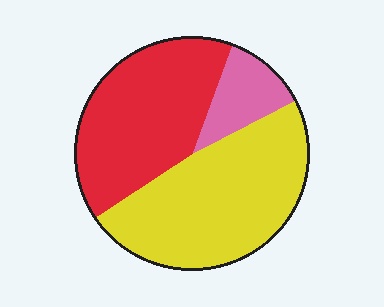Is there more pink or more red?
Red.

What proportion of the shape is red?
Red covers 40% of the shape.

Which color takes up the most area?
Yellow, at roughly 50%.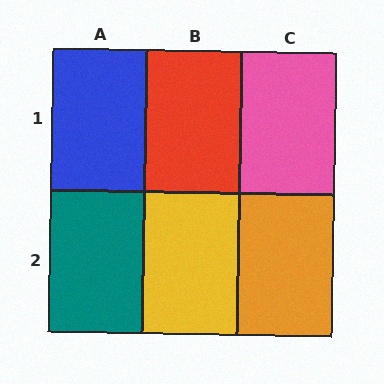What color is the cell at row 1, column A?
Blue.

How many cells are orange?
1 cell is orange.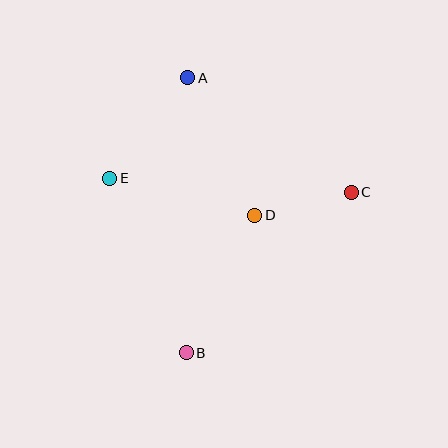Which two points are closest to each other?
Points C and D are closest to each other.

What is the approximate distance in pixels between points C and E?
The distance between C and E is approximately 242 pixels.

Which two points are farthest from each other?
Points A and B are farthest from each other.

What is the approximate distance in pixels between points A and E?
The distance between A and E is approximately 127 pixels.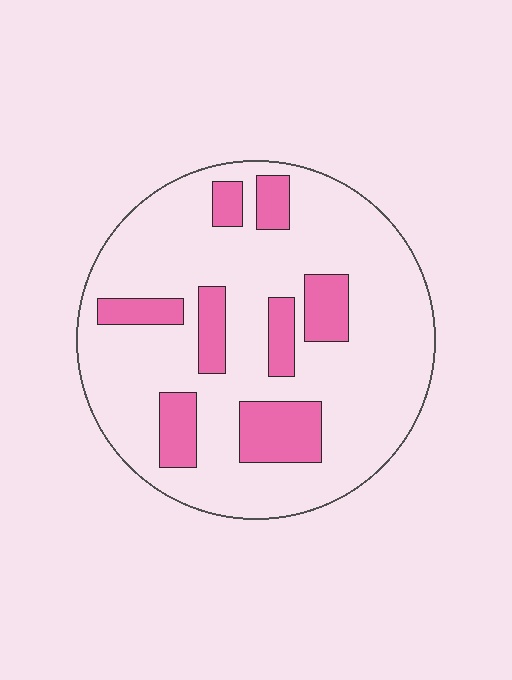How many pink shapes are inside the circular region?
8.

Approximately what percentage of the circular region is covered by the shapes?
Approximately 20%.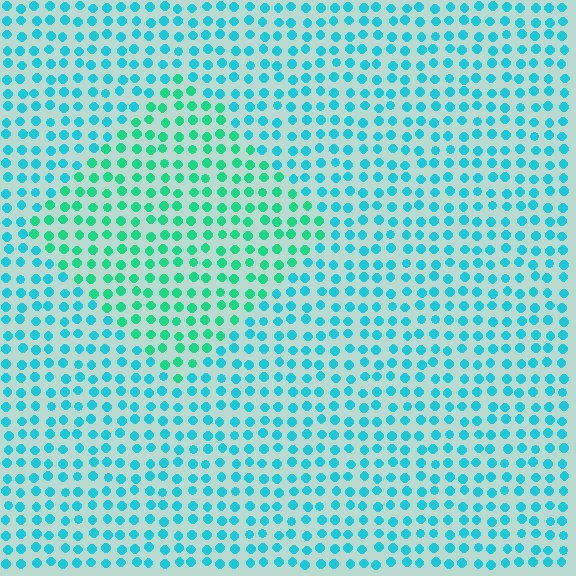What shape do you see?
I see a diamond.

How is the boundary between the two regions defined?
The boundary is defined purely by a slight shift in hue (about 32 degrees). Spacing, size, and orientation are identical on both sides.